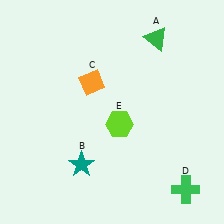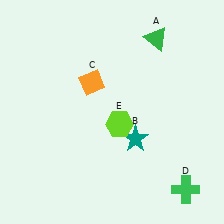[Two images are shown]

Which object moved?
The teal star (B) moved right.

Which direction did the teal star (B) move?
The teal star (B) moved right.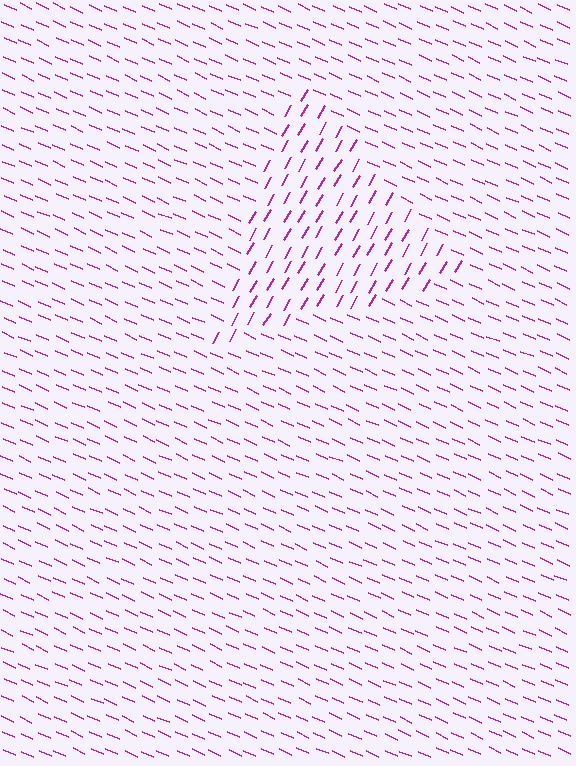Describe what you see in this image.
The image is filled with small magenta line segments. A triangle region in the image has lines oriented differently from the surrounding lines, creating a visible texture boundary.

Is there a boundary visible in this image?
Yes, there is a texture boundary formed by a change in line orientation.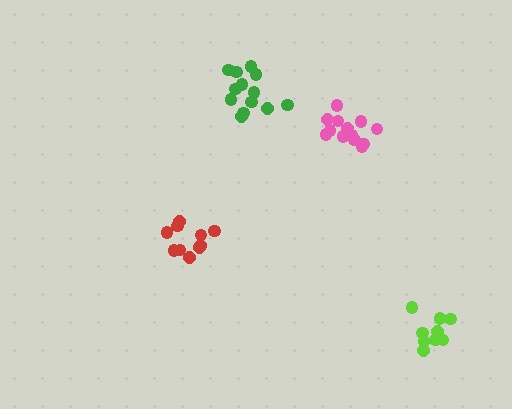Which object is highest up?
The green cluster is topmost.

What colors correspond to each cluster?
The clusters are colored: red, pink, lime, green.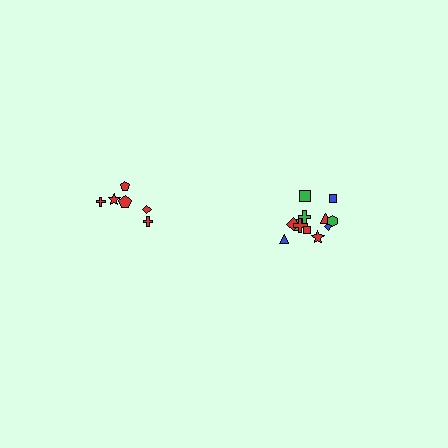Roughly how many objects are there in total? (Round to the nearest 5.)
Roughly 20 objects in total.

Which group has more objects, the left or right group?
The right group.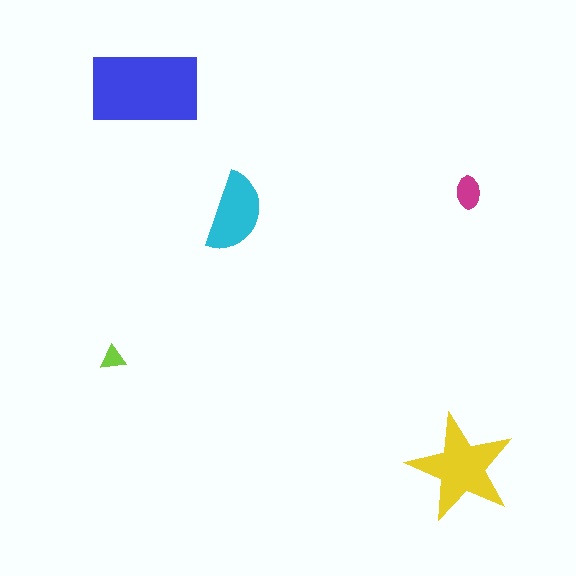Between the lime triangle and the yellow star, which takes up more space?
The yellow star.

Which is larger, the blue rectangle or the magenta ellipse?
The blue rectangle.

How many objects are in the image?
There are 5 objects in the image.